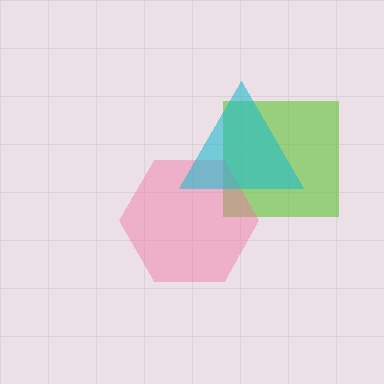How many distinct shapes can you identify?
There are 3 distinct shapes: a lime square, a pink hexagon, a cyan triangle.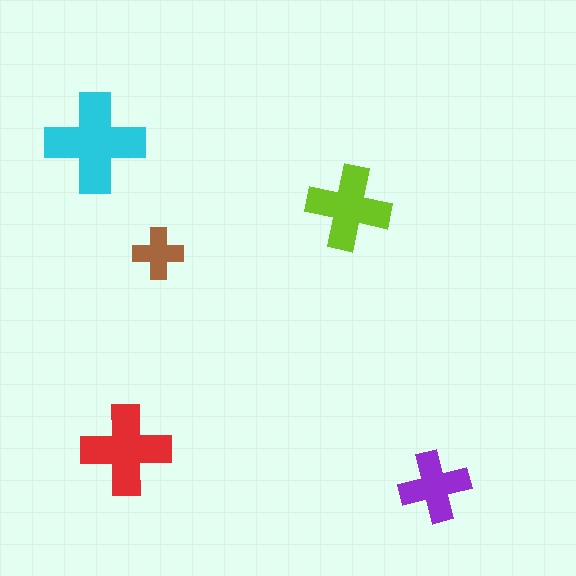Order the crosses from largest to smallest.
the cyan one, the red one, the lime one, the purple one, the brown one.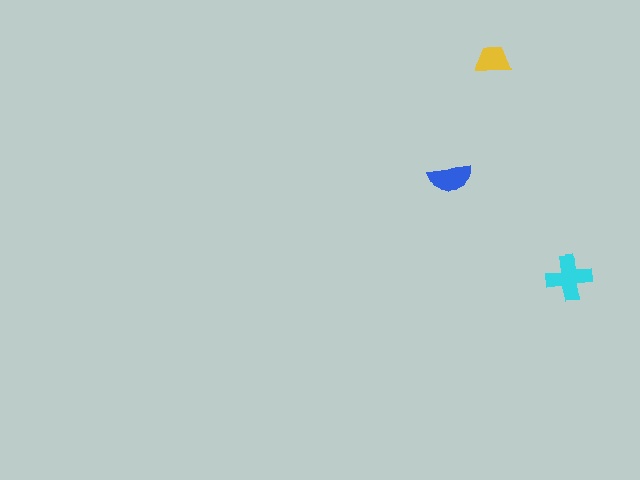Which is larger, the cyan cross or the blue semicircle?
The cyan cross.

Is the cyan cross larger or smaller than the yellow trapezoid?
Larger.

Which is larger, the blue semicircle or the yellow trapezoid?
The blue semicircle.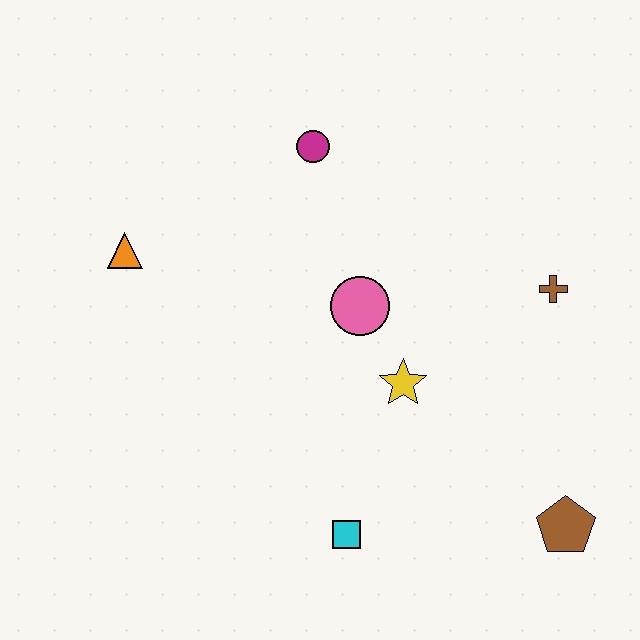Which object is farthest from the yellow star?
The orange triangle is farthest from the yellow star.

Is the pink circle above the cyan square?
Yes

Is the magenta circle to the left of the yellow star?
Yes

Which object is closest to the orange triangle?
The magenta circle is closest to the orange triangle.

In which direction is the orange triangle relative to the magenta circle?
The orange triangle is to the left of the magenta circle.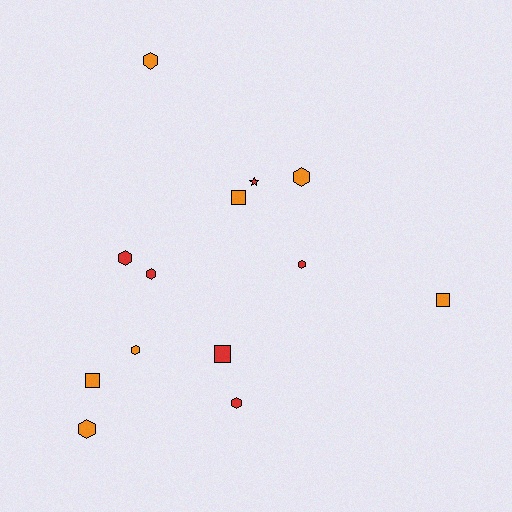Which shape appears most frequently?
Hexagon, with 8 objects.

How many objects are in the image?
There are 13 objects.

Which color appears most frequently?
Orange, with 7 objects.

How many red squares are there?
There is 1 red square.